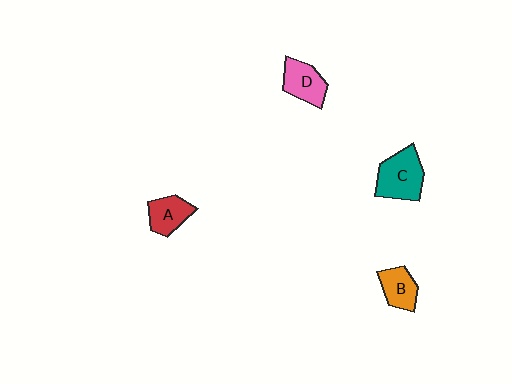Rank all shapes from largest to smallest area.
From largest to smallest: C (teal), D (pink), A (red), B (orange).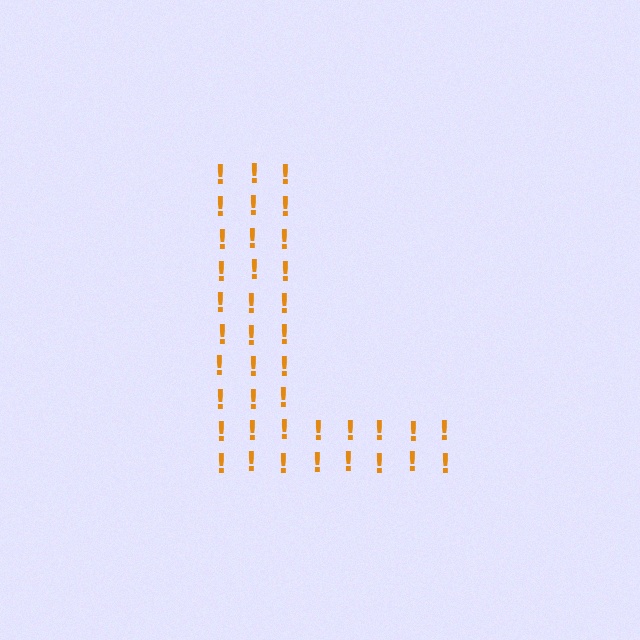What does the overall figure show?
The overall figure shows the letter L.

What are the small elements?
The small elements are exclamation marks.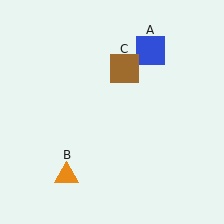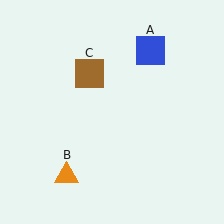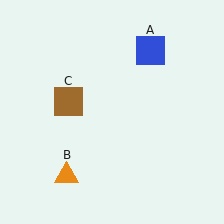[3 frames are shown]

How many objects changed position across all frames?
1 object changed position: brown square (object C).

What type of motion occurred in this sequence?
The brown square (object C) rotated counterclockwise around the center of the scene.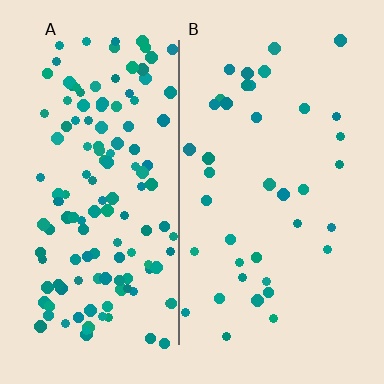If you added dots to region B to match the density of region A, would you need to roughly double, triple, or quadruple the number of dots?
Approximately quadruple.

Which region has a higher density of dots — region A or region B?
A (the left).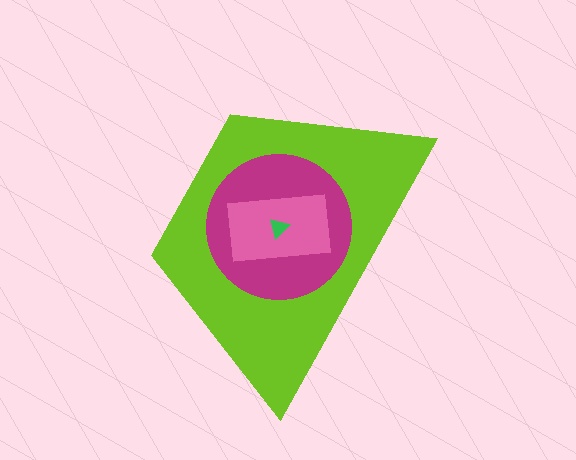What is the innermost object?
The green triangle.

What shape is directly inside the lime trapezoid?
The magenta circle.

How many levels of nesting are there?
4.